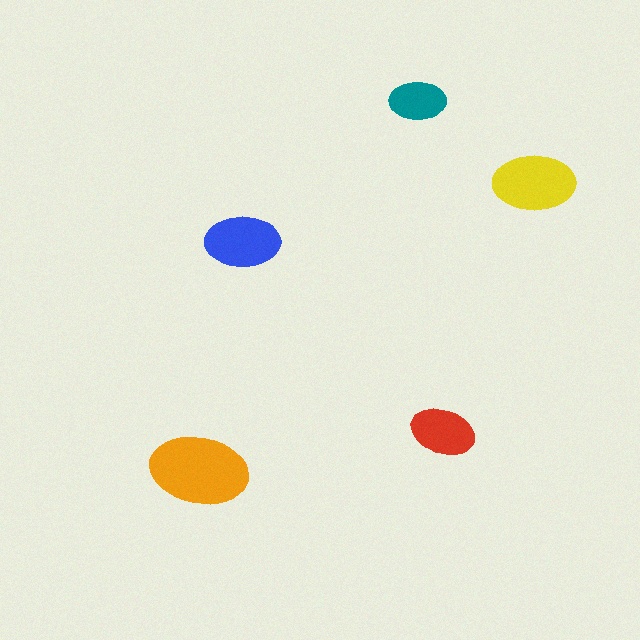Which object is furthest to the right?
The yellow ellipse is rightmost.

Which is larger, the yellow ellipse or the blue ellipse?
The yellow one.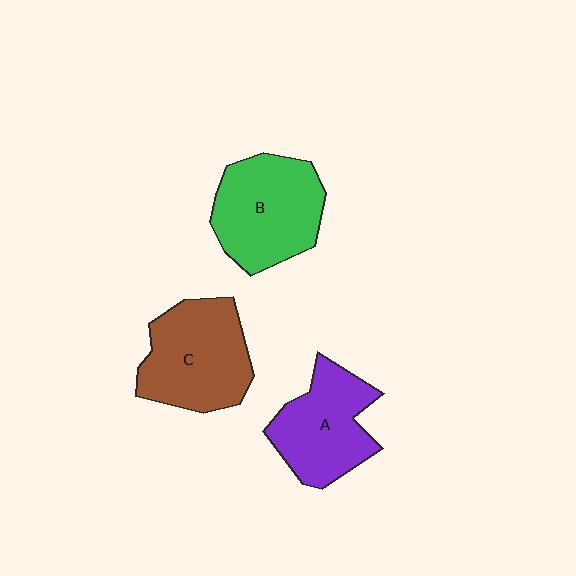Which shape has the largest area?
Shape B (green).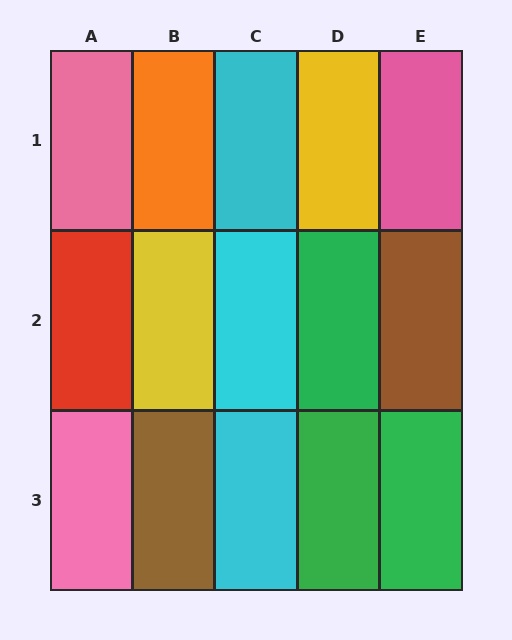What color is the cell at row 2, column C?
Cyan.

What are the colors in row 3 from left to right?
Pink, brown, cyan, green, green.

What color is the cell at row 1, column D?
Yellow.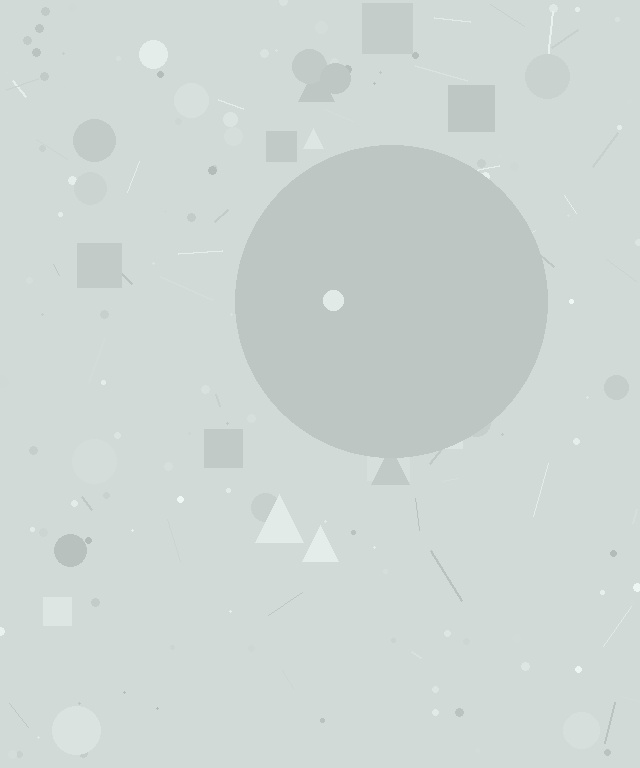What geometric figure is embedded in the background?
A circle is embedded in the background.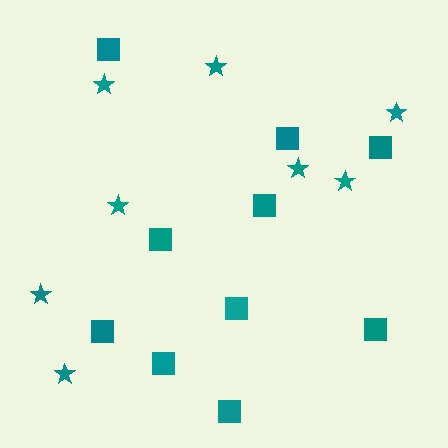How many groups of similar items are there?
There are 2 groups: one group of squares (10) and one group of stars (8).